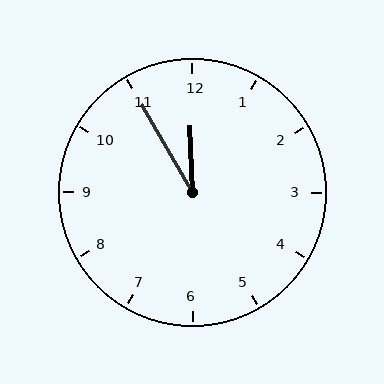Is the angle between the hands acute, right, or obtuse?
It is acute.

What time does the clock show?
11:55.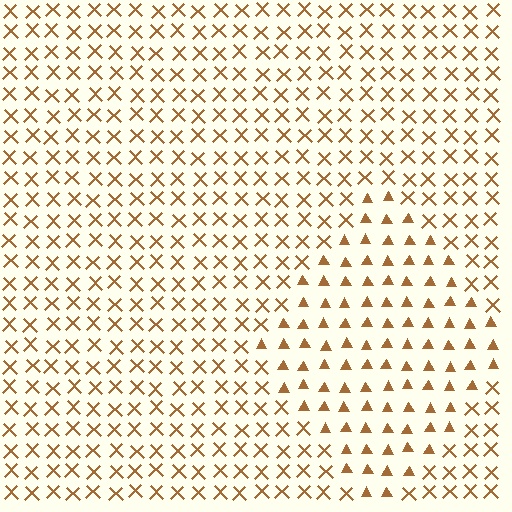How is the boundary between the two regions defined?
The boundary is defined by a change in element shape: triangles inside vs. X marks outside. All elements share the same color and spacing.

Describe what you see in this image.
The image is filled with small brown elements arranged in a uniform grid. A diamond-shaped region contains triangles, while the surrounding area contains X marks. The boundary is defined purely by the change in element shape.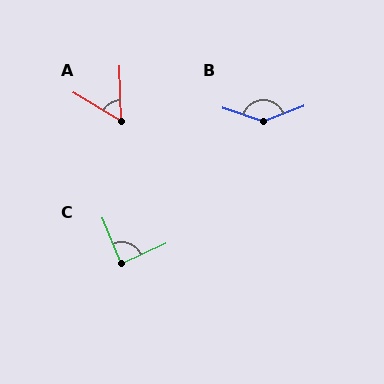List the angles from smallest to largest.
A (58°), C (87°), B (140°).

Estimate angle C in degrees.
Approximately 87 degrees.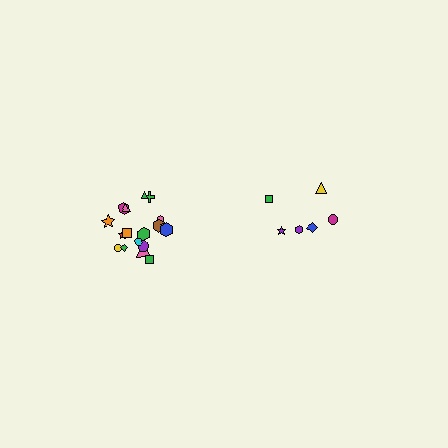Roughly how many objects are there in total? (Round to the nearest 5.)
Roughly 25 objects in total.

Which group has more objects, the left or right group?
The left group.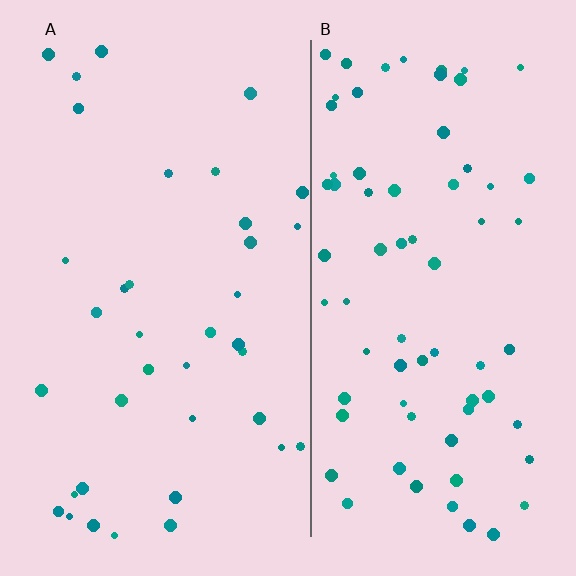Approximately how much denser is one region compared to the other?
Approximately 1.9× — region B over region A.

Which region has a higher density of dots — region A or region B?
B (the right).